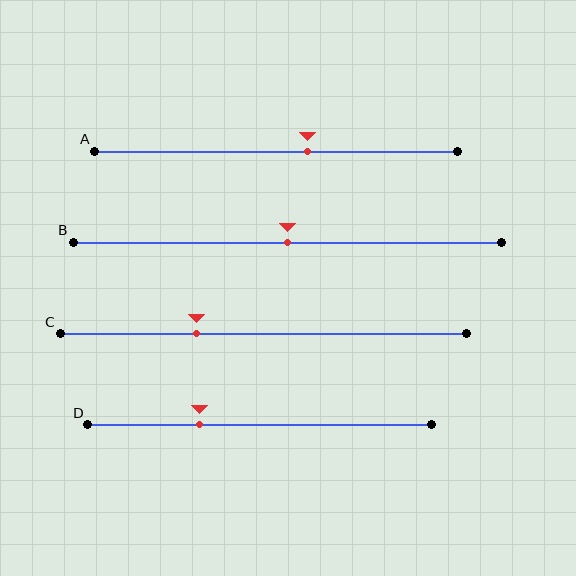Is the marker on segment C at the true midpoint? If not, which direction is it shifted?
No, the marker on segment C is shifted to the left by about 16% of the segment length.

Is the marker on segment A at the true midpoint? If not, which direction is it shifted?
No, the marker on segment A is shifted to the right by about 9% of the segment length.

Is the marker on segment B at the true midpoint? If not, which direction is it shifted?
Yes, the marker on segment B is at the true midpoint.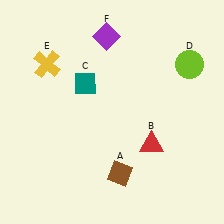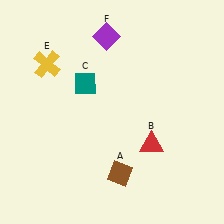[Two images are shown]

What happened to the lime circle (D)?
The lime circle (D) was removed in Image 2. It was in the top-right area of Image 1.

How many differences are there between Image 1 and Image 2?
There is 1 difference between the two images.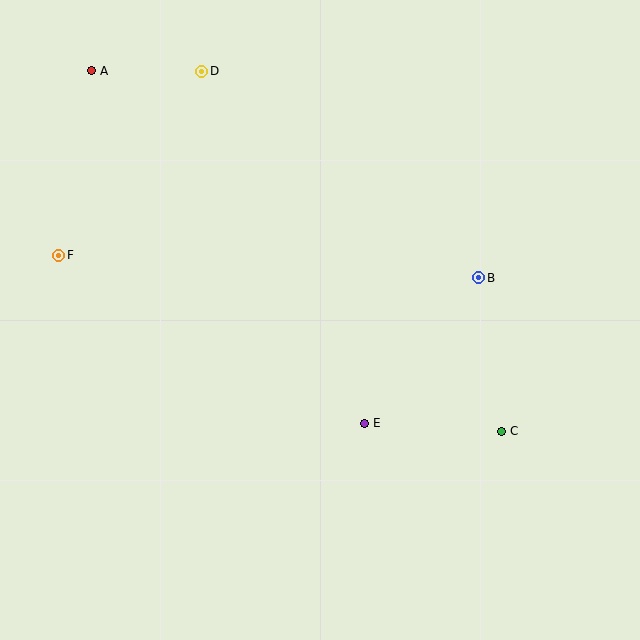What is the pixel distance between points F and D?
The distance between F and D is 233 pixels.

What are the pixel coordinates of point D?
Point D is at (202, 71).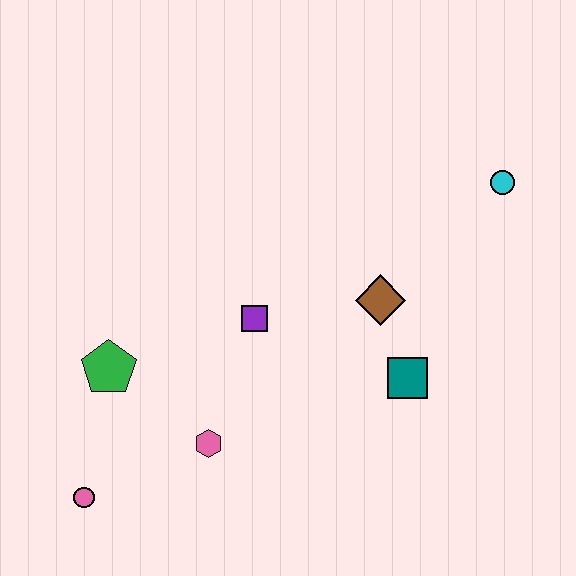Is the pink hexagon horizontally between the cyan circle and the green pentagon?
Yes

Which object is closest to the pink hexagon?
The green pentagon is closest to the pink hexagon.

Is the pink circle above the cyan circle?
No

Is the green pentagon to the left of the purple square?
Yes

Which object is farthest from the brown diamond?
The pink circle is farthest from the brown diamond.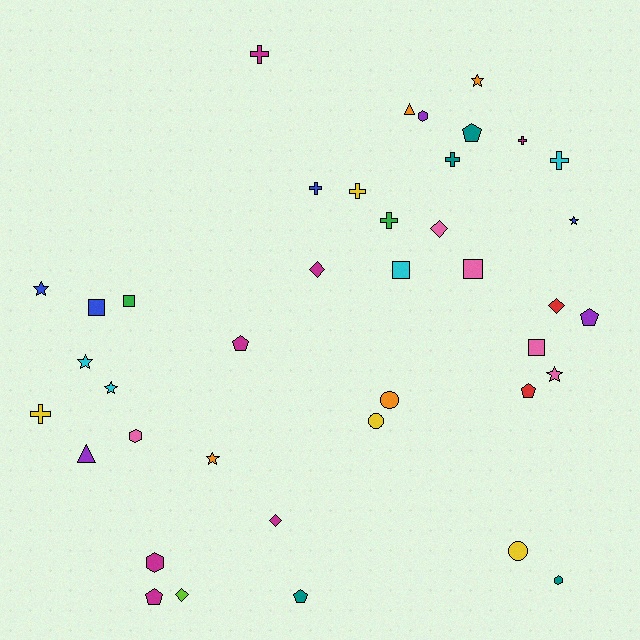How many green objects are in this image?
There are 2 green objects.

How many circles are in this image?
There are 3 circles.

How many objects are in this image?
There are 40 objects.